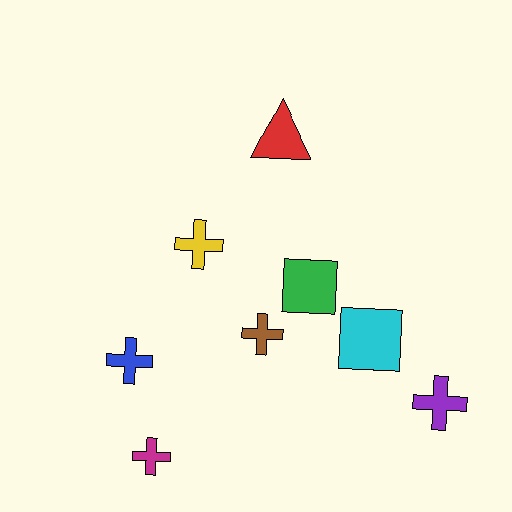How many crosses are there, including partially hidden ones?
There are 5 crosses.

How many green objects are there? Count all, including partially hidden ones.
There is 1 green object.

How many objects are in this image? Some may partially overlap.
There are 8 objects.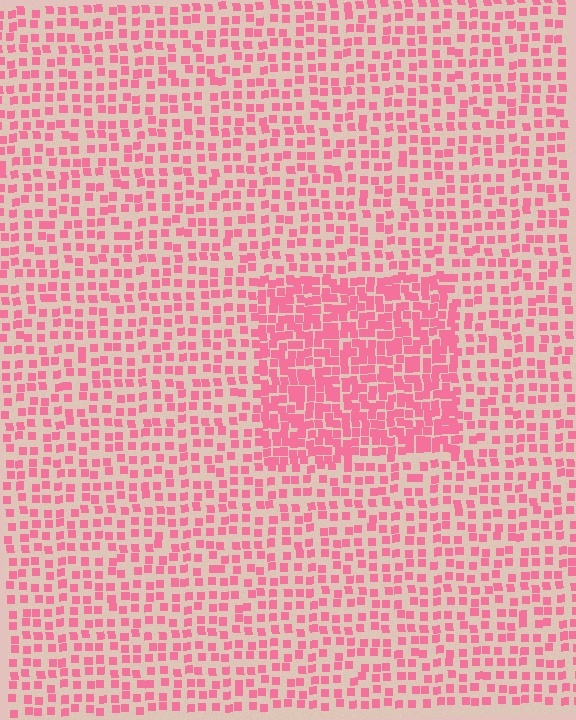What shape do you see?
I see a rectangle.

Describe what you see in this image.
The image contains small pink elements arranged at two different densities. A rectangle-shaped region is visible where the elements are more densely packed than the surrounding area.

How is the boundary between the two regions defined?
The boundary is defined by a change in element density (approximately 1.9x ratio). All elements are the same color, size, and shape.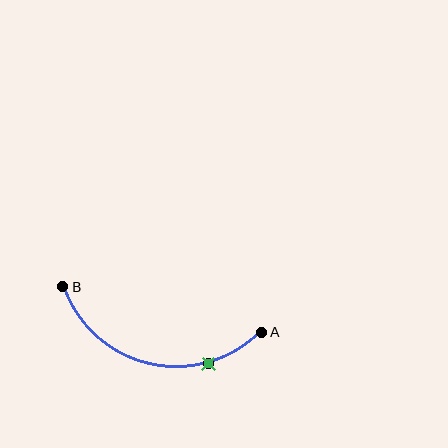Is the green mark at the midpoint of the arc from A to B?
No. The green mark lies on the arc but is closer to endpoint A. The arc midpoint would be at the point on the curve equidistant along the arc from both A and B.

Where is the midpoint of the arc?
The arc midpoint is the point on the curve farthest from the straight line joining A and B. It sits below that line.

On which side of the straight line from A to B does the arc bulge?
The arc bulges below the straight line connecting A and B.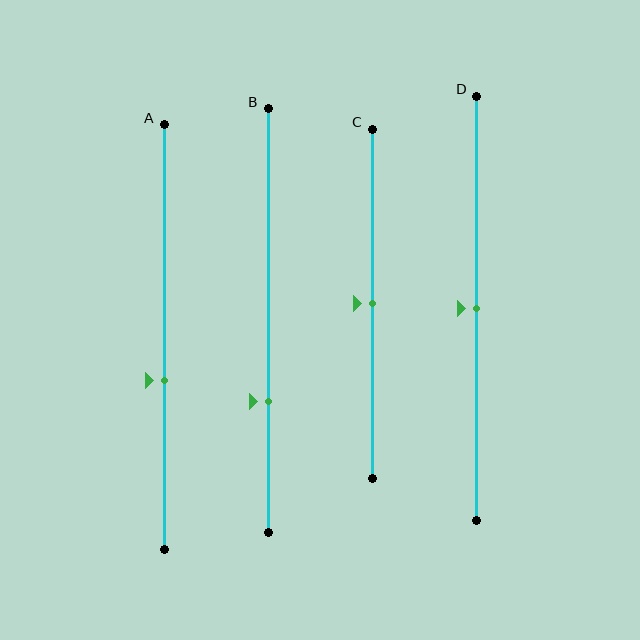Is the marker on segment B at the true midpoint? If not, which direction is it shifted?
No, the marker on segment B is shifted downward by about 19% of the segment length.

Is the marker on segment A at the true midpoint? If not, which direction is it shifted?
No, the marker on segment A is shifted downward by about 10% of the segment length.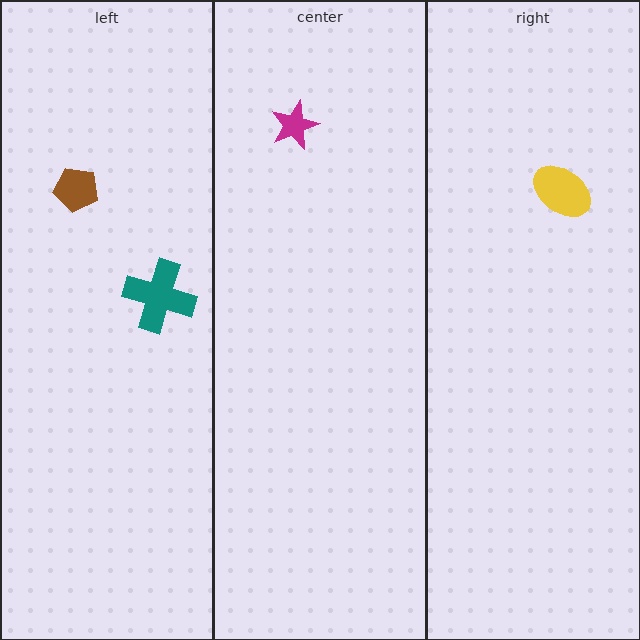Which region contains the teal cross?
The left region.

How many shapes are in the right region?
1.